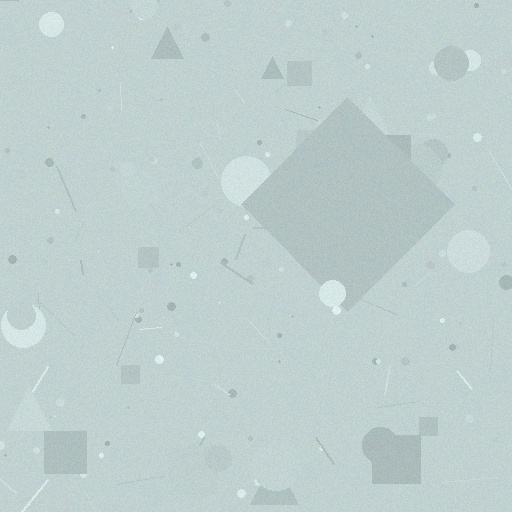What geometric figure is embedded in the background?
A diamond is embedded in the background.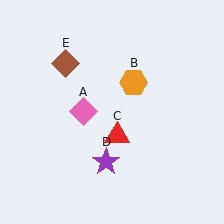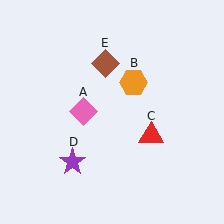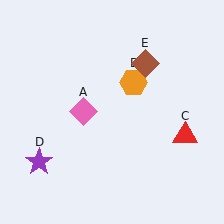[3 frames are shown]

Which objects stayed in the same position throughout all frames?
Pink diamond (object A) and orange hexagon (object B) remained stationary.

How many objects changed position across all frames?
3 objects changed position: red triangle (object C), purple star (object D), brown diamond (object E).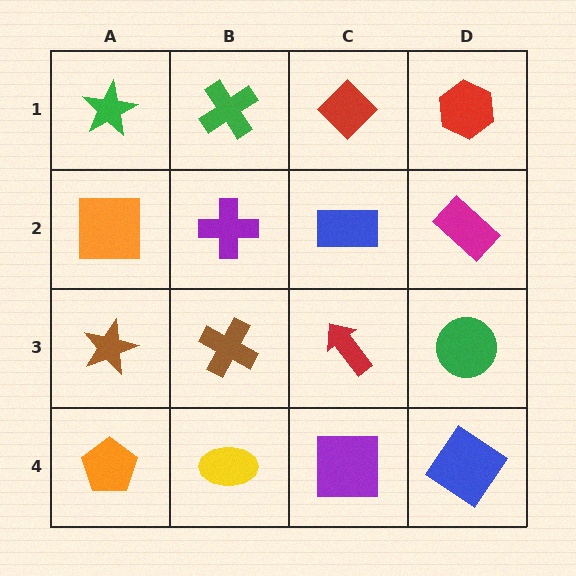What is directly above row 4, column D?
A green circle.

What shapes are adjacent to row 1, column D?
A magenta rectangle (row 2, column D), a red diamond (row 1, column C).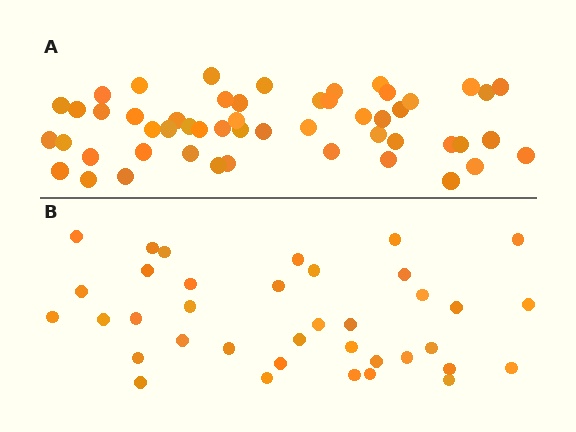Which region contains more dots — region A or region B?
Region A (the top region) has more dots.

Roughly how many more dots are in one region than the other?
Region A has approximately 15 more dots than region B.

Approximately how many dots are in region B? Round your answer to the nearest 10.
About 40 dots. (The exact count is 37, which rounds to 40.)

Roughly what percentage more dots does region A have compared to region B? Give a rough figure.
About 40% more.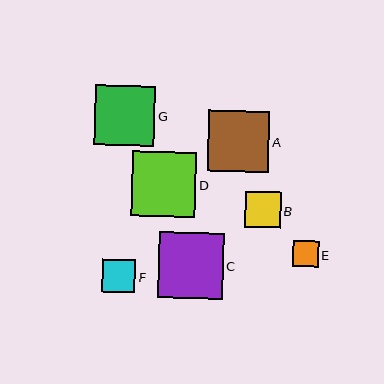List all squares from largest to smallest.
From largest to smallest: C, D, A, G, B, F, E.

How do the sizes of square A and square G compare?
Square A and square G are approximately the same size.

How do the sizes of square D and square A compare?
Square D and square A are approximately the same size.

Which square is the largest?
Square C is the largest with a size of approximately 65 pixels.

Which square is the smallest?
Square E is the smallest with a size of approximately 26 pixels.